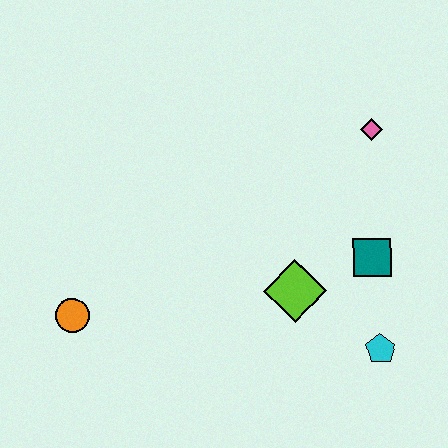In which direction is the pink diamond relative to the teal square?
The pink diamond is above the teal square.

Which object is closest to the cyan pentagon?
The teal square is closest to the cyan pentagon.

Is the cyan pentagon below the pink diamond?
Yes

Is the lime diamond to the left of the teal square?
Yes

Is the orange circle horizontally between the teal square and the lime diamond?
No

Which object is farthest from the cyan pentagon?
The orange circle is farthest from the cyan pentagon.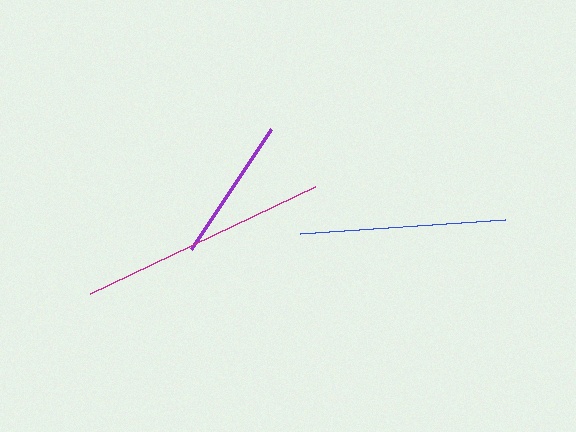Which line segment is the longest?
The magenta line is the longest at approximately 248 pixels.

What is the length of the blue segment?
The blue segment is approximately 206 pixels long.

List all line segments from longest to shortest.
From longest to shortest: magenta, blue, purple.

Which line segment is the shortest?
The purple line is the shortest at approximately 144 pixels.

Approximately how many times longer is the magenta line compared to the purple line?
The magenta line is approximately 1.7 times the length of the purple line.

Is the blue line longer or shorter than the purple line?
The blue line is longer than the purple line.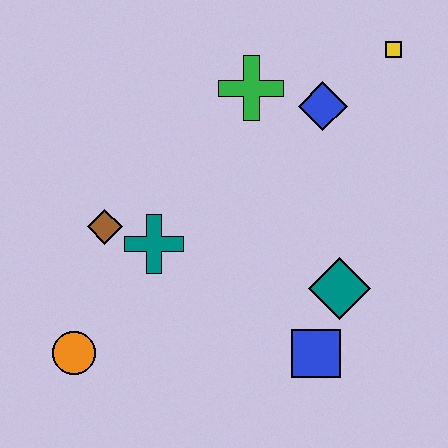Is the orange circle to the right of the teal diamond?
No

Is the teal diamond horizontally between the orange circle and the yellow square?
Yes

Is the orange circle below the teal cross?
Yes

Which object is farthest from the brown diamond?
The yellow square is farthest from the brown diamond.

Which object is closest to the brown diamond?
The teal cross is closest to the brown diamond.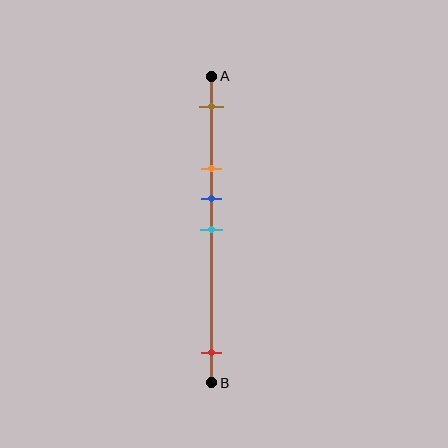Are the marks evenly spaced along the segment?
No, the marks are not evenly spaced.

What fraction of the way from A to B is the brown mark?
The brown mark is approximately 10% (0.1) of the way from A to B.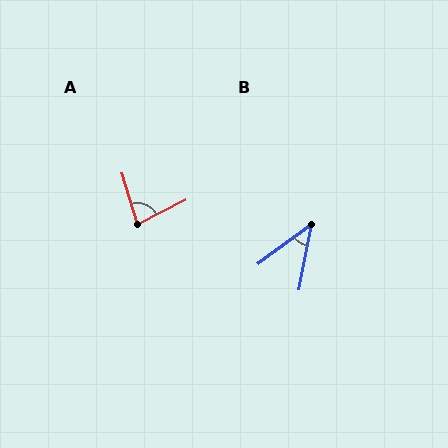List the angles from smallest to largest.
B (43°), A (80°).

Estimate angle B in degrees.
Approximately 43 degrees.